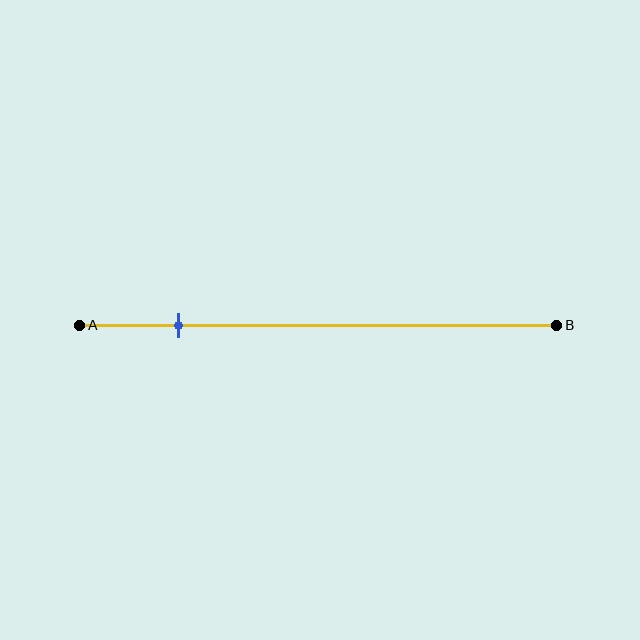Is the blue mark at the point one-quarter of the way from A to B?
No, the mark is at about 20% from A, not at the 25% one-quarter point.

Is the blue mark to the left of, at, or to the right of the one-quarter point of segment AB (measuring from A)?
The blue mark is to the left of the one-quarter point of segment AB.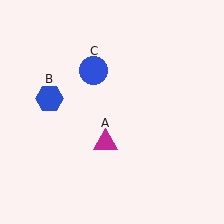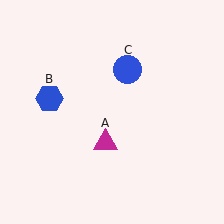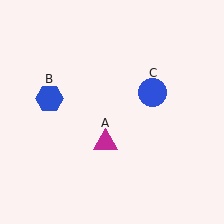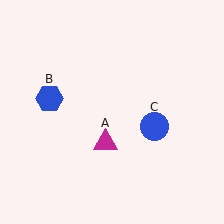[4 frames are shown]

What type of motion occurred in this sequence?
The blue circle (object C) rotated clockwise around the center of the scene.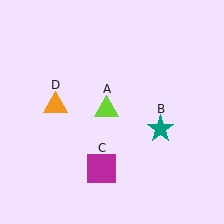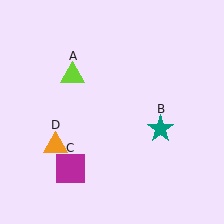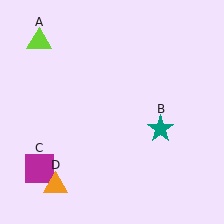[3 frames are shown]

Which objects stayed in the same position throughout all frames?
Teal star (object B) remained stationary.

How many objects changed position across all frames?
3 objects changed position: lime triangle (object A), magenta square (object C), orange triangle (object D).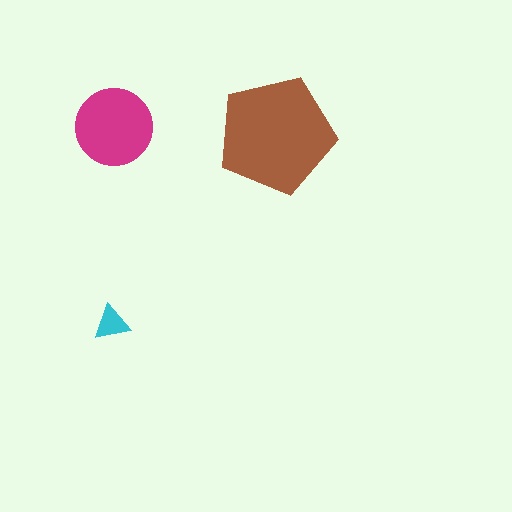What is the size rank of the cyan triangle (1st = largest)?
3rd.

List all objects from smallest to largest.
The cyan triangle, the magenta circle, the brown pentagon.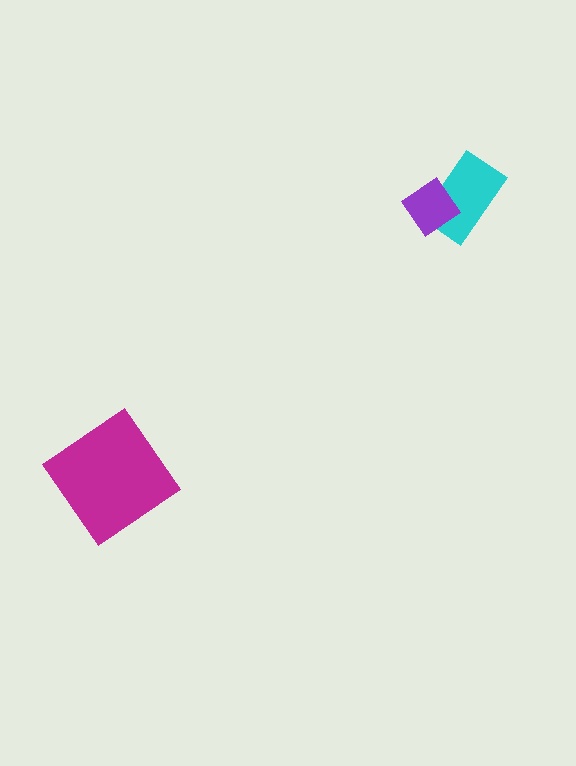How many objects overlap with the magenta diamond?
0 objects overlap with the magenta diamond.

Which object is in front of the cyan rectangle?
The purple diamond is in front of the cyan rectangle.